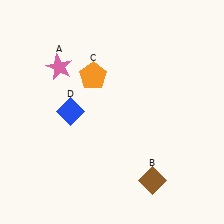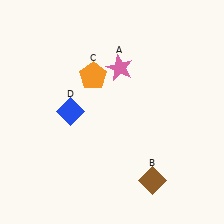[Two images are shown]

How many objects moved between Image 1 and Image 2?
1 object moved between the two images.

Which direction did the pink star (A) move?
The pink star (A) moved right.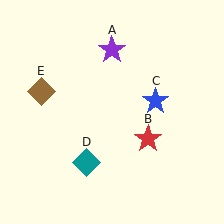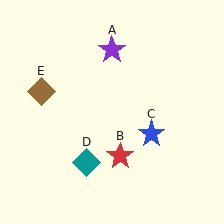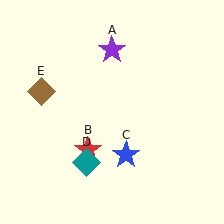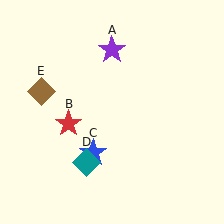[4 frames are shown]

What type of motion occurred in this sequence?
The red star (object B), blue star (object C) rotated clockwise around the center of the scene.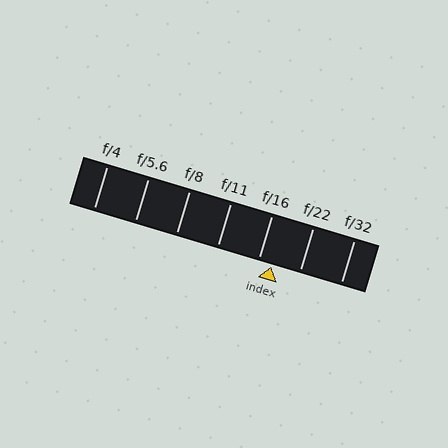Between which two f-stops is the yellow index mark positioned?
The index mark is between f/16 and f/22.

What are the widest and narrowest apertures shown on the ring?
The widest aperture shown is f/4 and the narrowest is f/32.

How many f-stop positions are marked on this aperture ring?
There are 7 f-stop positions marked.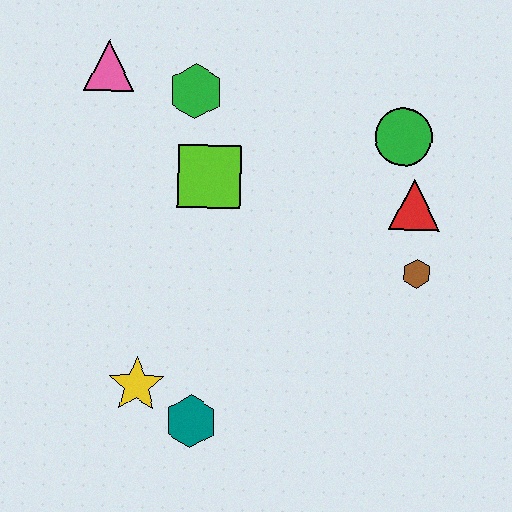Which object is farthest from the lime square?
The teal hexagon is farthest from the lime square.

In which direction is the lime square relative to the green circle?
The lime square is to the left of the green circle.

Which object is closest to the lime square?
The green hexagon is closest to the lime square.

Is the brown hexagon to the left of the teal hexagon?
No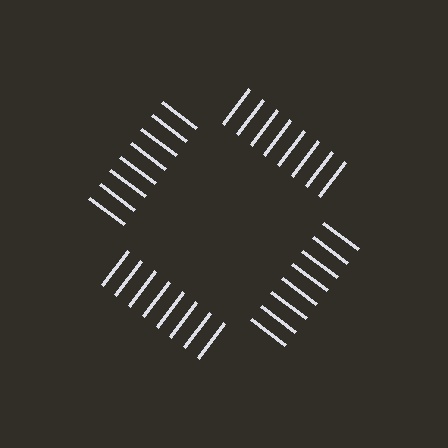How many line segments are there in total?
32 — 8 along each of the 4 edges.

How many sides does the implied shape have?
4 sides — the line-ends trace a square.